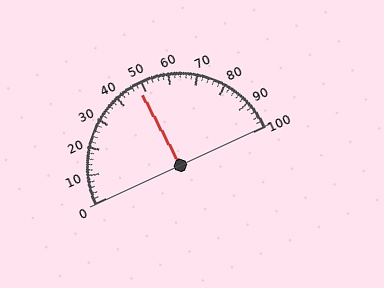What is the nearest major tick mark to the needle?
The nearest major tick mark is 50.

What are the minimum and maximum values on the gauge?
The gauge ranges from 0 to 100.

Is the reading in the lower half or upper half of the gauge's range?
The reading is in the lower half of the range (0 to 100).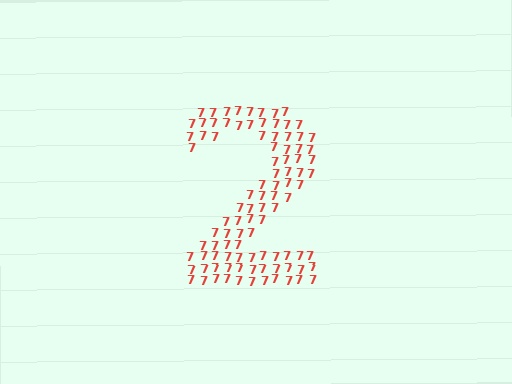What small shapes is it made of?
It is made of small digit 7's.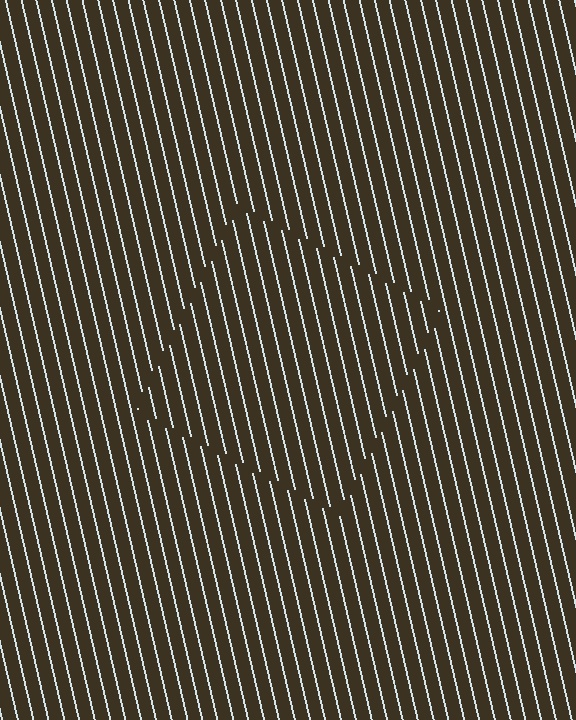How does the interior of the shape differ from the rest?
The interior of the shape contains the same grating, shifted by half a period — the contour is defined by the phase discontinuity where line-ends from the inner and outer gratings abut.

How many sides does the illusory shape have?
4 sides — the line-ends trace a square.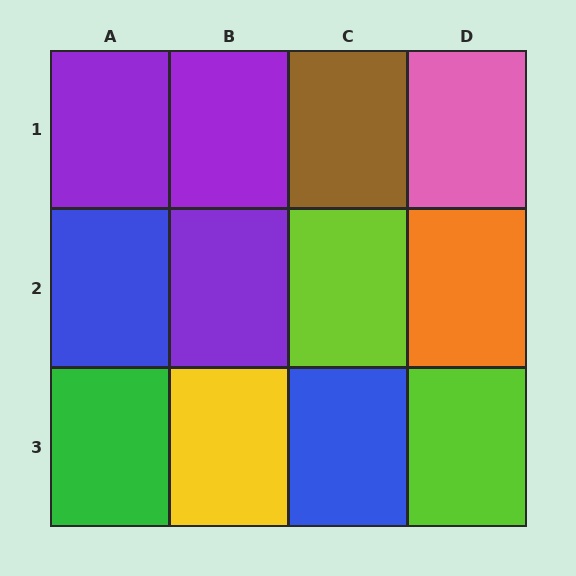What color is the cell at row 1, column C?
Brown.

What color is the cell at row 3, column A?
Green.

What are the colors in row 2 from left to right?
Blue, purple, lime, orange.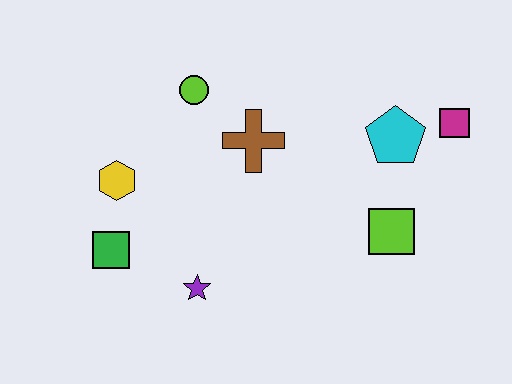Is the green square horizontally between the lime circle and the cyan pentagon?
No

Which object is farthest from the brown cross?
The magenta square is farthest from the brown cross.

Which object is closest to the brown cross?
The lime circle is closest to the brown cross.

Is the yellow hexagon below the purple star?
No